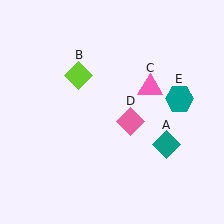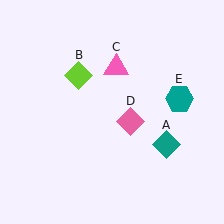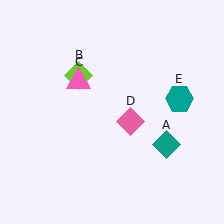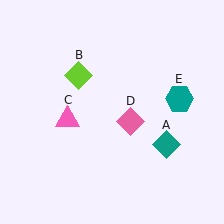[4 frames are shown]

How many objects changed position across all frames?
1 object changed position: pink triangle (object C).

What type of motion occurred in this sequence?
The pink triangle (object C) rotated counterclockwise around the center of the scene.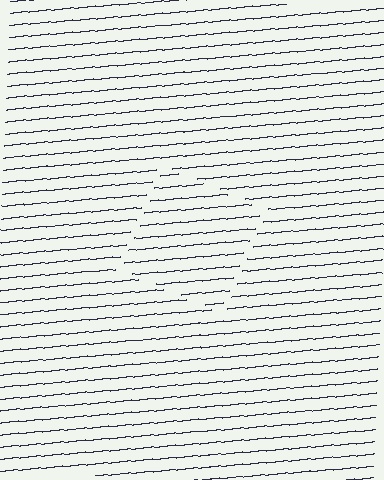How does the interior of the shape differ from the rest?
The interior of the shape contains the same grating, shifted by half a period — the contour is defined by the phase discontinuity where line-ends from the inner and outer gratings abut.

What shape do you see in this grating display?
An illusory square. The interior of the shape contains the same grating, shifted by half a period — the contour is defined by the phase discontinuity where line-ends from the inner and outer gratings abut.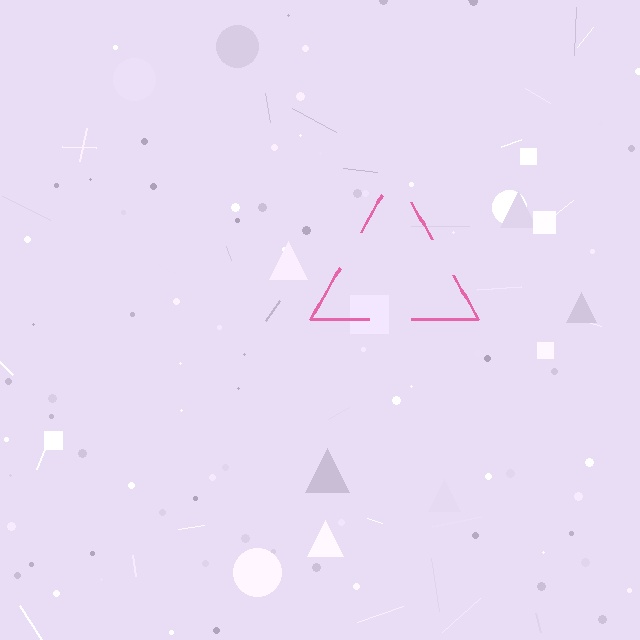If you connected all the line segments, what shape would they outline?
They would outline a triangle.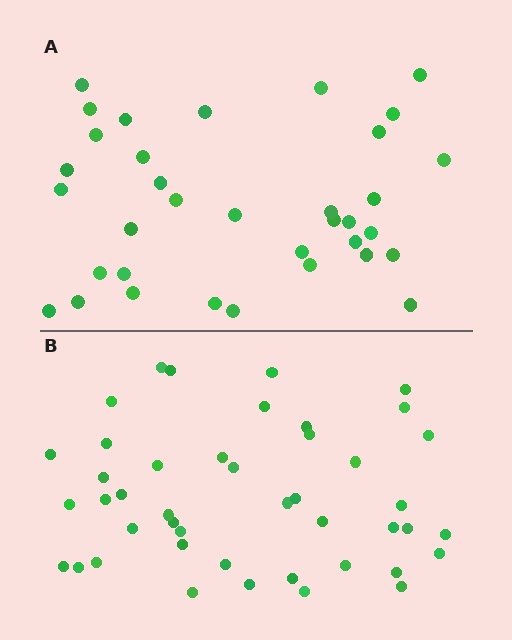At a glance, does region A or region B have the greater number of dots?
Region B (the bottom region) has more dots.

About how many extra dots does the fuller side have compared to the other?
Region B has roughly 8 or so more dots than region A.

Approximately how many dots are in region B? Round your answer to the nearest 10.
About 40 dots. (The exact count is 44, which rounds to 40.)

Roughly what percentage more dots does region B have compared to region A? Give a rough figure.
About 25% more.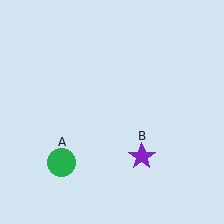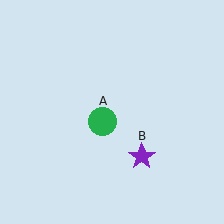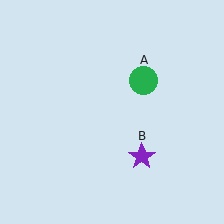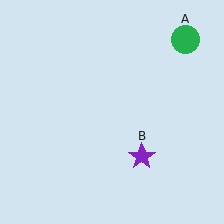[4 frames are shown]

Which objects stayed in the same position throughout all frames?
Purple star (object B) remained stationary.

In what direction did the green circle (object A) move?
The green circle (object A) moved up and to the right.